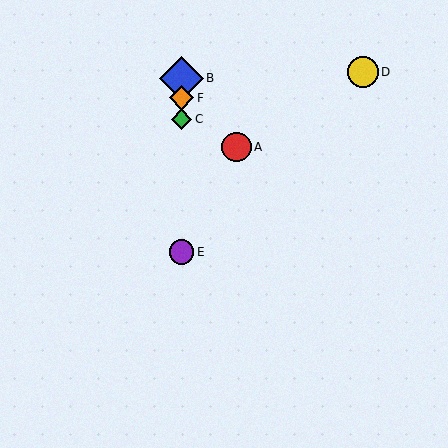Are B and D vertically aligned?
No, B is at x≈182 and D is at x≈363.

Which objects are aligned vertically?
Objects B, C, E, F are aligned vertically.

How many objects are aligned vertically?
4 objects (B, C, E, F) are aligned vertically.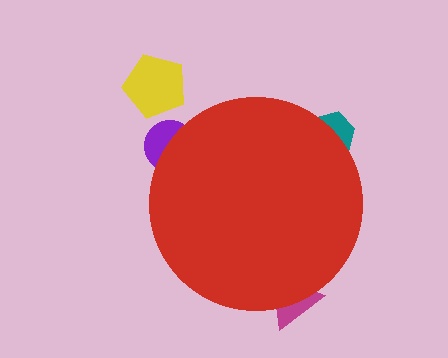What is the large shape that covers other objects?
A red circle.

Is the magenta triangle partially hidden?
Yes, the magenta triangle is partially hidden behind the red circle.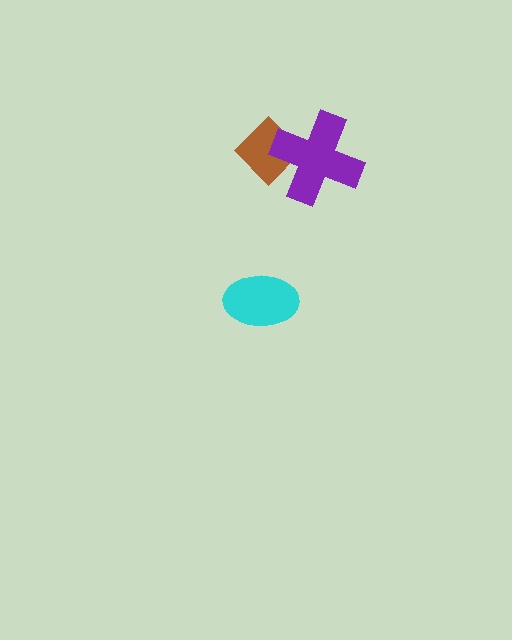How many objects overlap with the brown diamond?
1 object overlaps with the brown diamond.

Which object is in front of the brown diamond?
The purple cross is in front of the brown diamond.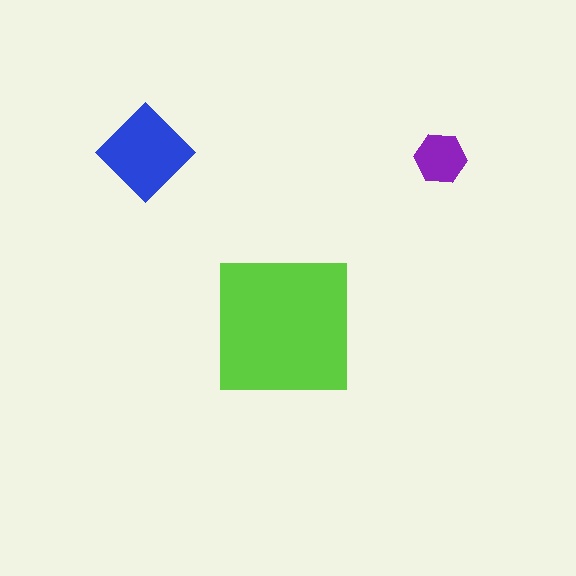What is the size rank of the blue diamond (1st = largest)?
2nd.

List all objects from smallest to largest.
The purple hexagon, the blue diamond, the lime square.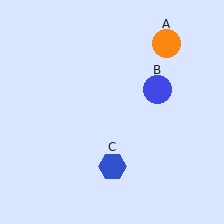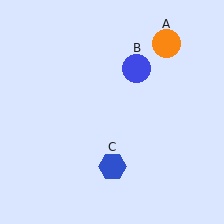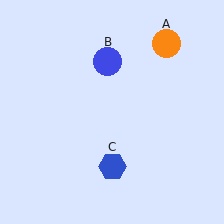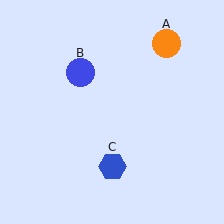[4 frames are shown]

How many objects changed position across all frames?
1 object changed position: blue circle (object B).